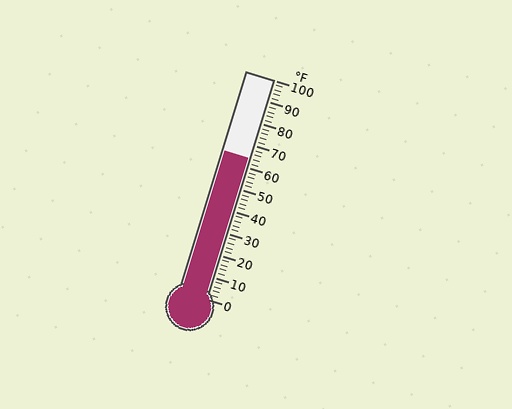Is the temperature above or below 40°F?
The temperature is above 40°F.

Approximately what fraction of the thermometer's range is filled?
The thermometer is filled to approximately 65% of its range.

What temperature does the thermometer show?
The thermometer shows approximately 64°F.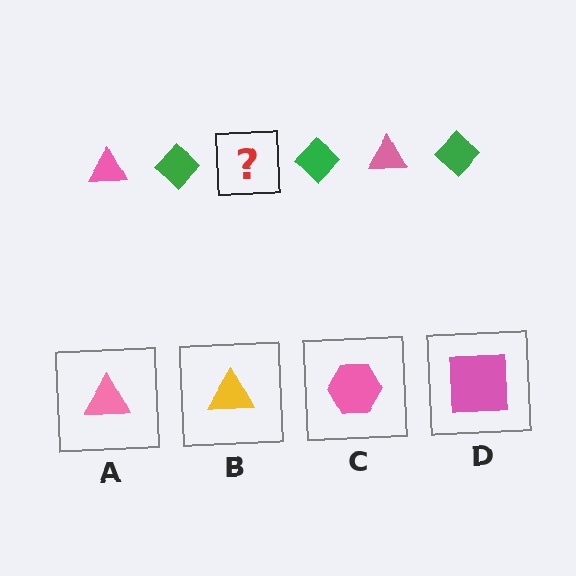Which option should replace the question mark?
Option A.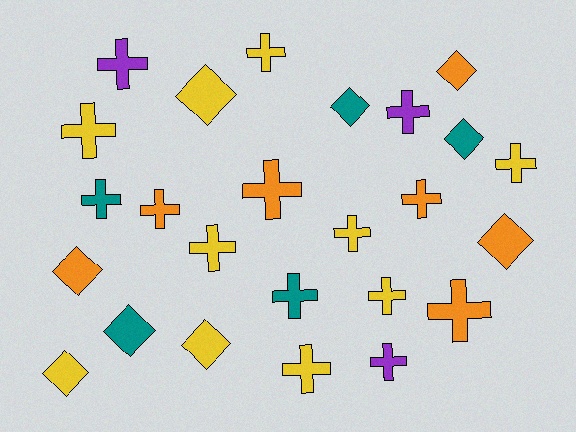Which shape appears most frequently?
Cross, with 16 objects.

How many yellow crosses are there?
There are 7 yellow crosses.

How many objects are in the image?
There are 25 objects.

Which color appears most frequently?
Yellow, with 10 objects.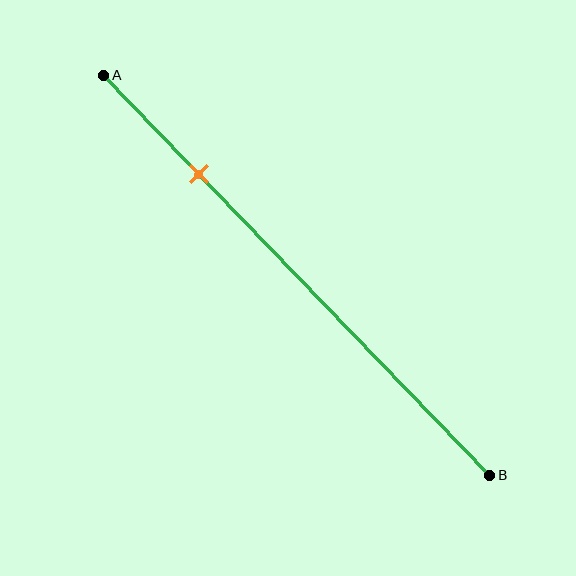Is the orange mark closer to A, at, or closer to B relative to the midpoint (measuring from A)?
The orange mark is closer to point A than the midpoint of segment AB.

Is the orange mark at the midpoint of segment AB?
No, the mark is at about 25% from A, not at the 50% midpoint.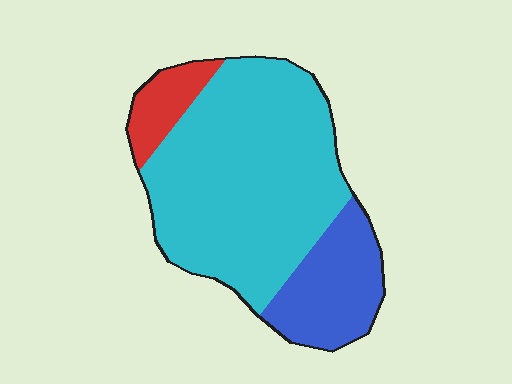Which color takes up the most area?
Cyan, at roughly 70%.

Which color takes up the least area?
Red, at roughly 10%.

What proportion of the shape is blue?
Blue covers about 20% of the shape.